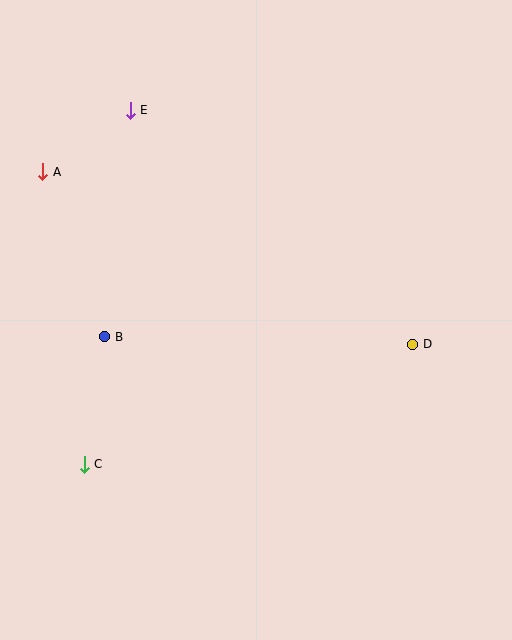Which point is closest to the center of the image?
Point B at (105, 337) is closest to the center.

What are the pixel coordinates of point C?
Point C is at (84, 464).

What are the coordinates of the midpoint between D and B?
The midpoint between D and B is at (259, 340).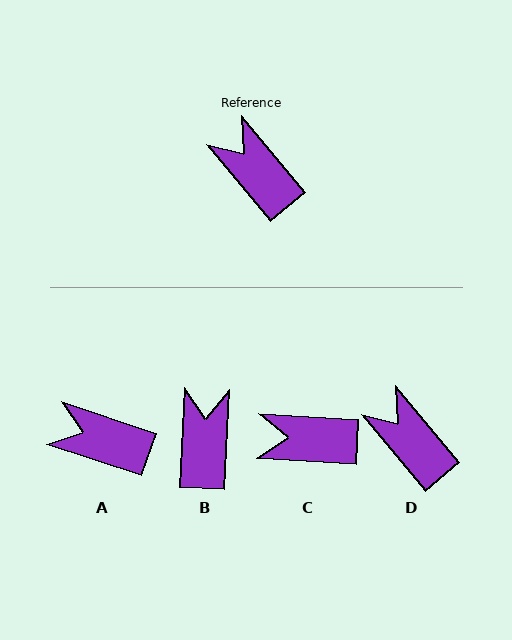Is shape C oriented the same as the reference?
No, it is off by about 47 degrees.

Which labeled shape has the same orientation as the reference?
D.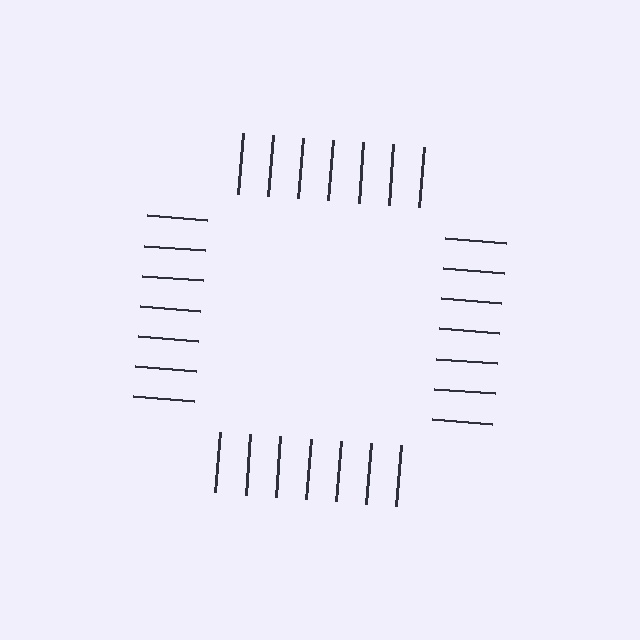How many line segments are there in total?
28 — 7 along each of the 4 edges.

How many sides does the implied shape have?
4 sides — the line-ends trace a square.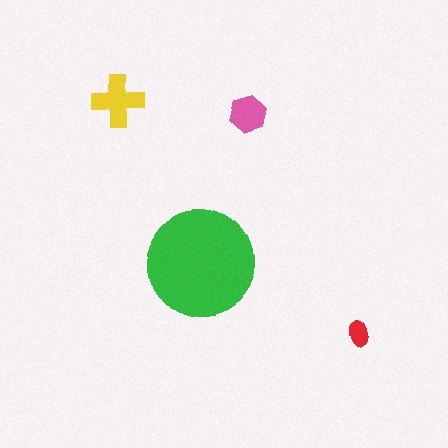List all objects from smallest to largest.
The red ellipse, the pink hexagon, the yellow cross, the green circle.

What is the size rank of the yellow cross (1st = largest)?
2nd.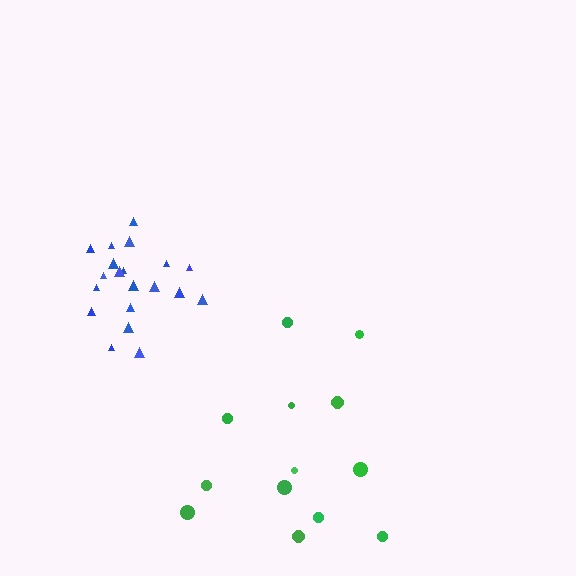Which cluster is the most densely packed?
Blue.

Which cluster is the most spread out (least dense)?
Green.